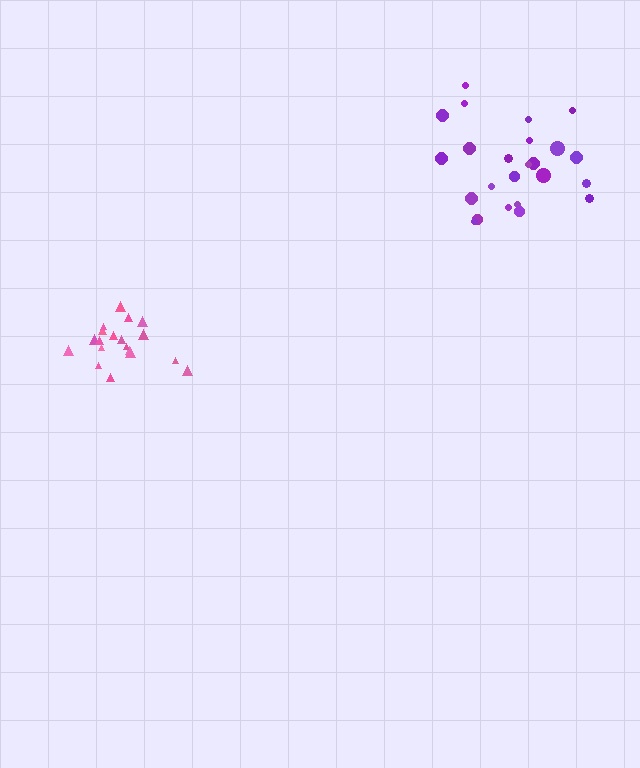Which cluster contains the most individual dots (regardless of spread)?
Purple (24).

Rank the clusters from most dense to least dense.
pink, purple.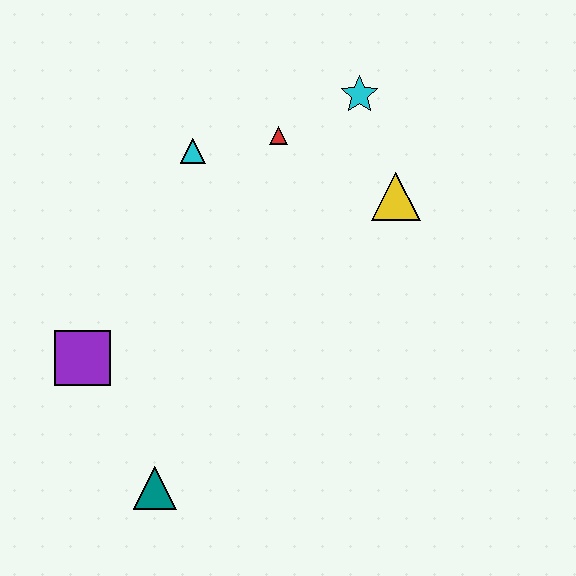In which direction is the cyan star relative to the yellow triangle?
The cyan star is above the yellow triangle.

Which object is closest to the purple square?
The teal triangle is closest to the purple square.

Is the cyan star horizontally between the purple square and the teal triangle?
No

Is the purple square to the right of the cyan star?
No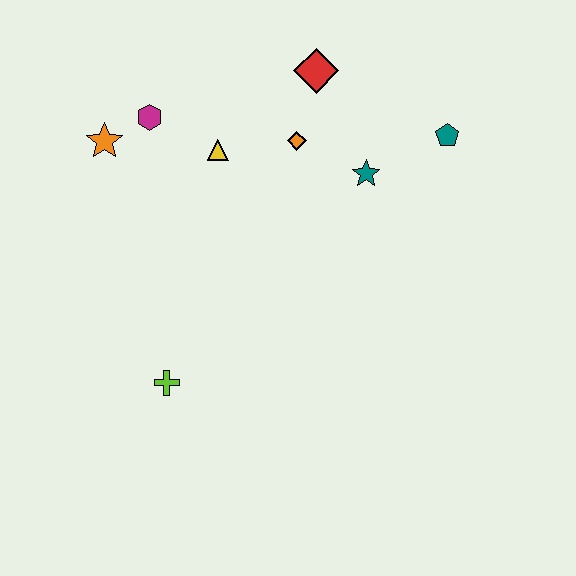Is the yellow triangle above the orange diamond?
No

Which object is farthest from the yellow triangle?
The lime cross is farthest from the yellow triangle.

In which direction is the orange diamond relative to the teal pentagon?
The orange diamond is to the left of the teal pentagon.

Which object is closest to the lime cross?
The yellow triangle is closest to the lime cross.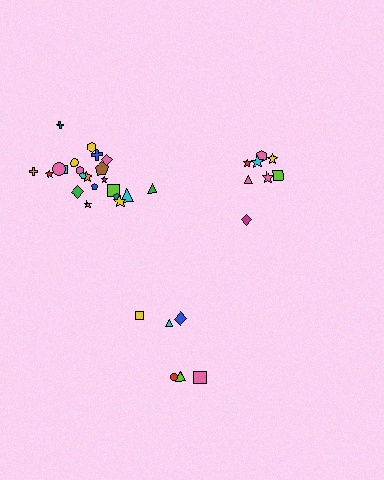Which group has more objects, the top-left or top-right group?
The top-left group.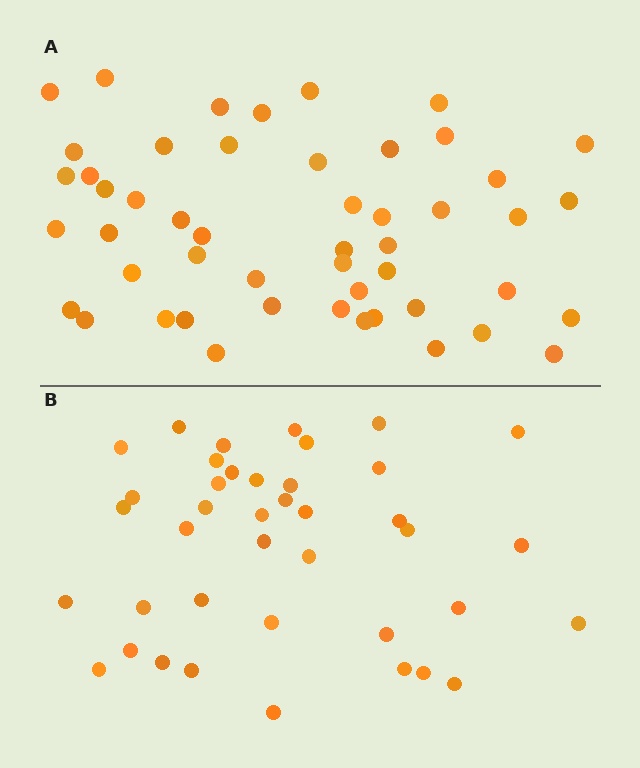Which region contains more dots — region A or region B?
Region A (the top region) has more dots.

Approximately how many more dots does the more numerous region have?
Region A has roughly 10 or so more dots than region B.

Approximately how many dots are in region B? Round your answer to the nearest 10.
About 40 dots.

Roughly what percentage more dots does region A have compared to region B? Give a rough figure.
About 25% more.